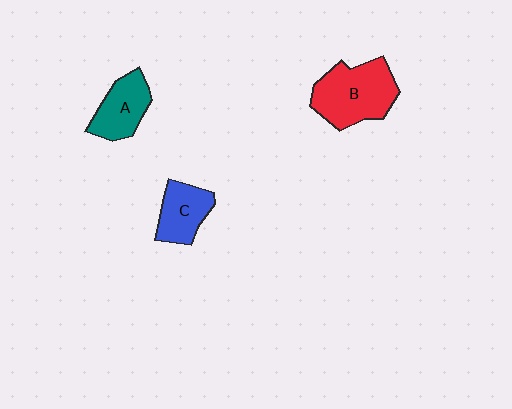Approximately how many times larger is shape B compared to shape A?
Approximately 1.6 times.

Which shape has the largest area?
Shape B (red).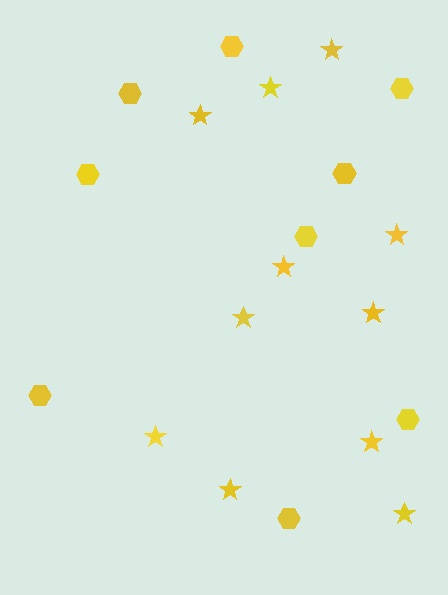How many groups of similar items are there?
There are 2 groups: one group of hexagons (9) and one group of stars (11).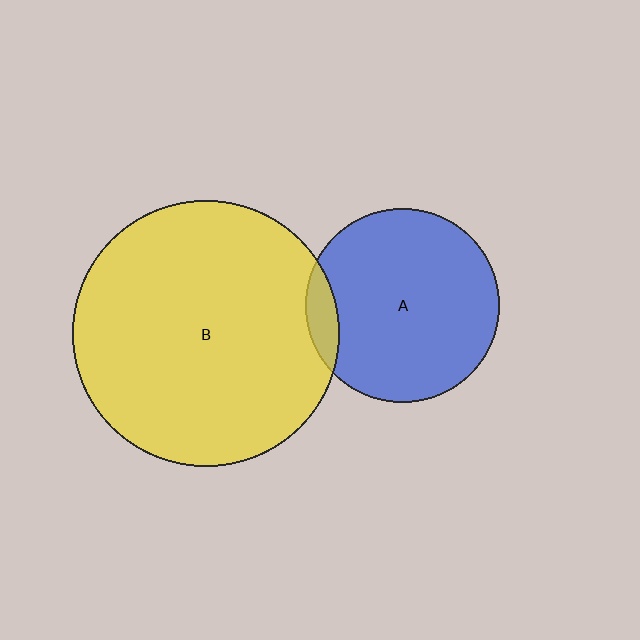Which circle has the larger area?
Circle B (yellow).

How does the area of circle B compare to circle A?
Approximately 1.9 times.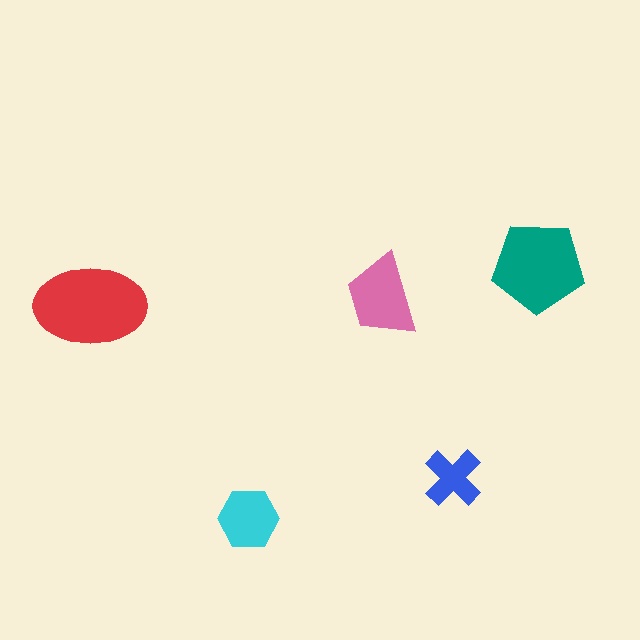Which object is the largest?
The red ellipse.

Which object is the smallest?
The blue cross.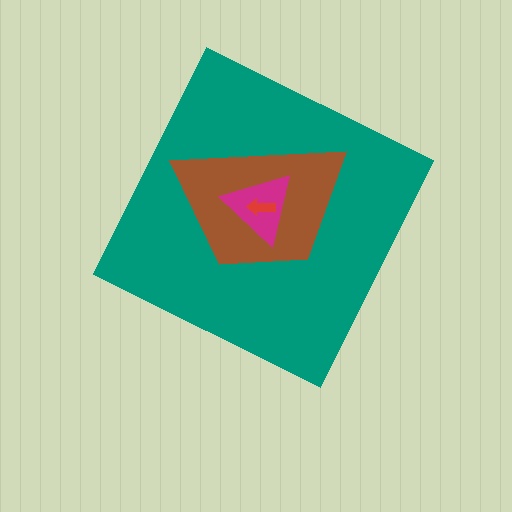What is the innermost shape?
The red arrow.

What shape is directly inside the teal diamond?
The brown trapezoid.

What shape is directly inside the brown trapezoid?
The magenta triangle.